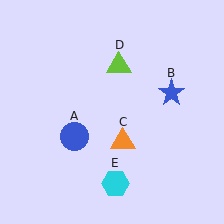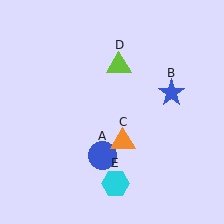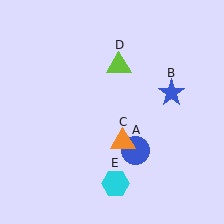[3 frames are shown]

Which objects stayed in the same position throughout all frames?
Blue star (object B) and orange triangle (object C) and lime triangle (object D) and cyan hexagon (object E) remained stationary.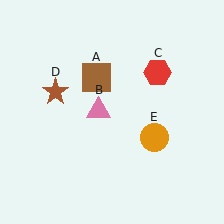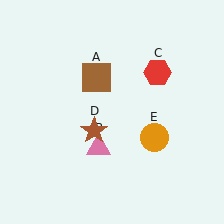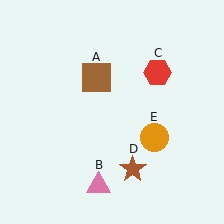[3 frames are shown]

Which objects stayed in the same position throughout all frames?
Brown square (object A) and red hexagon (object C) and orange circle (object E) remained stationary.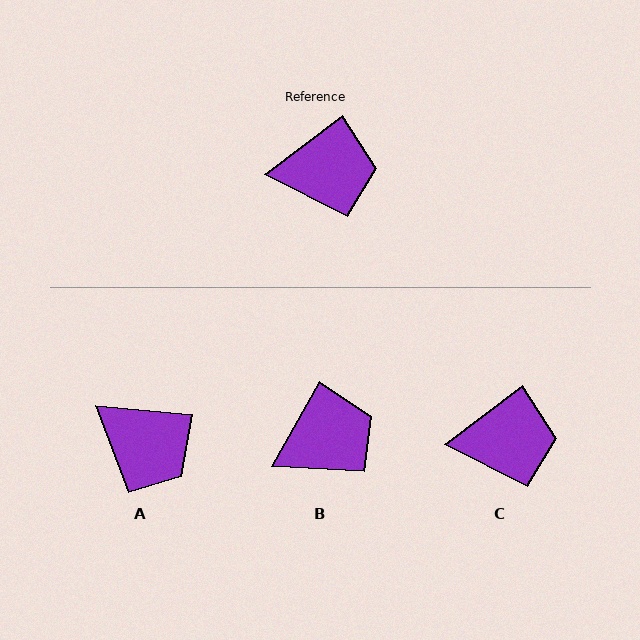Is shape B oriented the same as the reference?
No, it is off by about 24 degrees.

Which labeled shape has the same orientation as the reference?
C.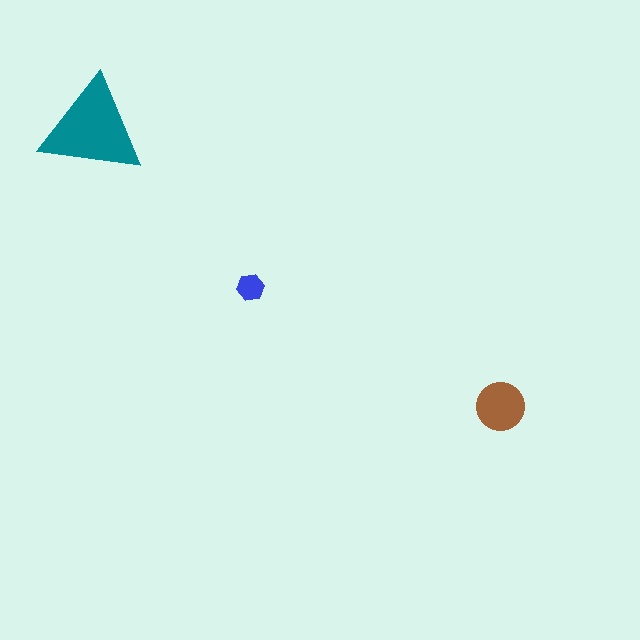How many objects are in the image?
There are 3 objects in the image.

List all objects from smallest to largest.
The blue hexagon, the brown circle, the teal triangle.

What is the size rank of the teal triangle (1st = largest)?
1st.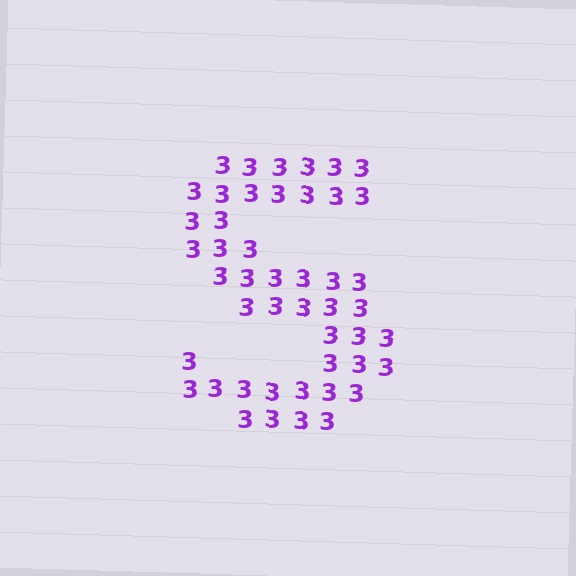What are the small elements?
The small elements are digit 3's.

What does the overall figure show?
The overall figure shows the letter S.